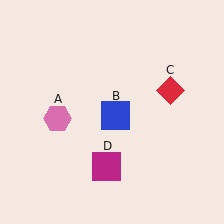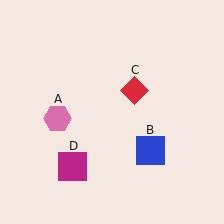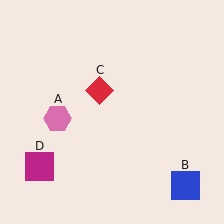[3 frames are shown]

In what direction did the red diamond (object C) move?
The red diamond (object C) moved left.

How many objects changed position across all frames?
3 objects changed position: blue square (object B), red diamond (object C), magenta square (object D).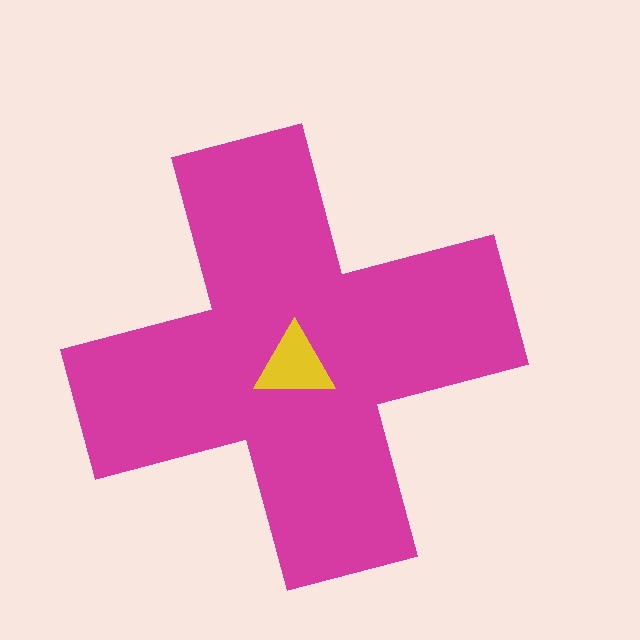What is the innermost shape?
The yellow triangle.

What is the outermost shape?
The magenta cross.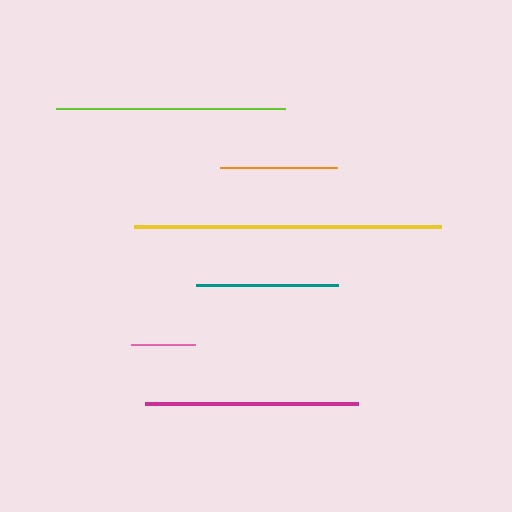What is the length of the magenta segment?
The magenta segment is approximately 213 pixels long.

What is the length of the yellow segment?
The yellow segment is approximately 308 pixels long.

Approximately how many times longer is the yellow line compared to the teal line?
The yellow line is approximately 2.2 times the length of the teal line.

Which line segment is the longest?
The yellow line is the longest at approximately 308 pixels.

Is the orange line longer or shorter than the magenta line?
The magenta line is longer than the orange line.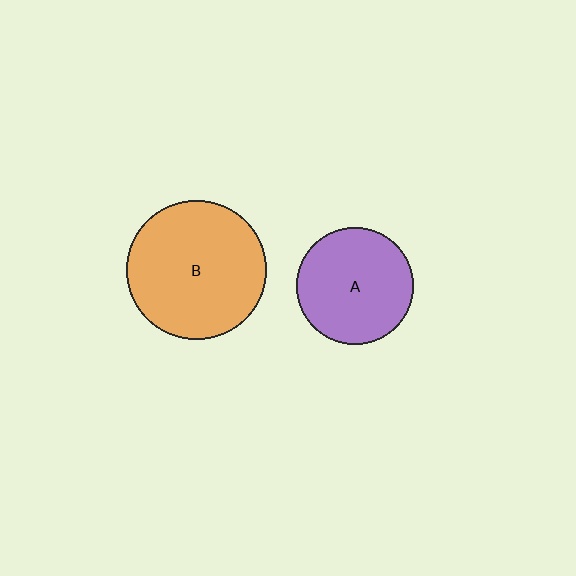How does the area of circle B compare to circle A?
Approximately 1.4 times.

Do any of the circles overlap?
No, none of the circles overlap.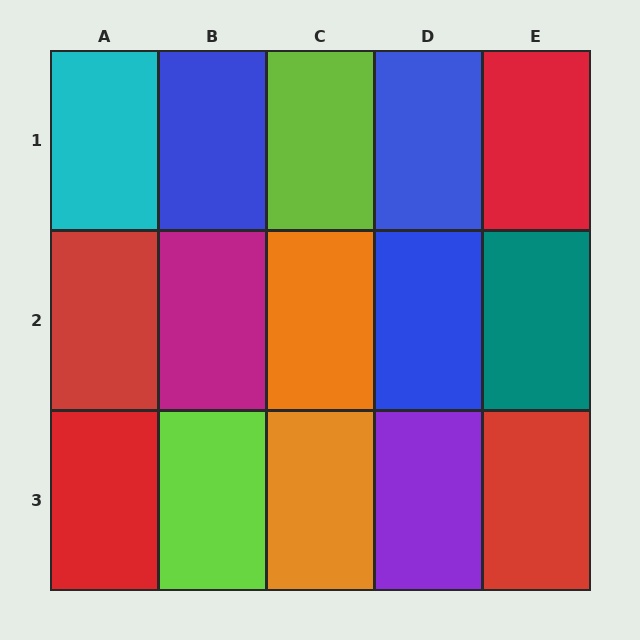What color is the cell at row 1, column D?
Blue.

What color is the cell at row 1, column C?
Lime.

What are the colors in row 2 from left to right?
Red, magenta, orange, blue, teal.